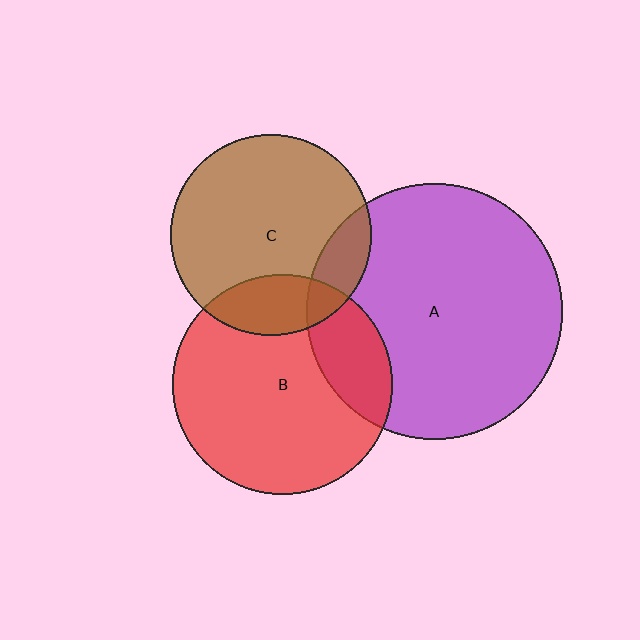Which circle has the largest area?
Circle A (purple).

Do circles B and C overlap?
Yes.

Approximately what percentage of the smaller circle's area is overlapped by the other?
Approximately 20%.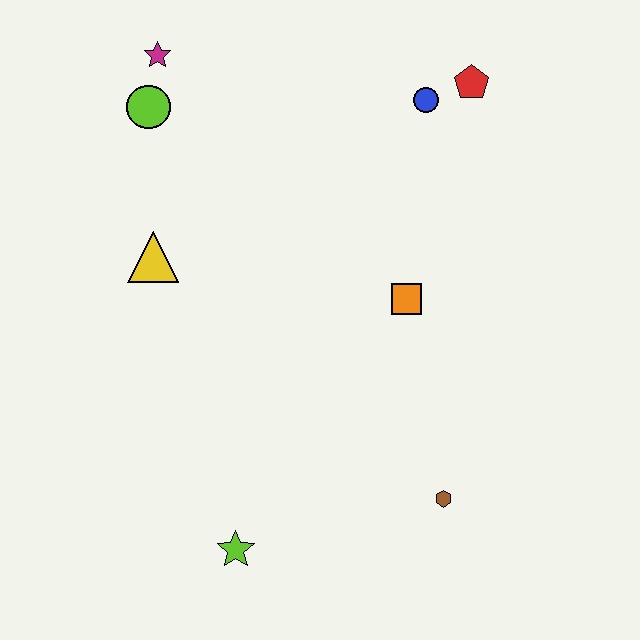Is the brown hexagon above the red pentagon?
No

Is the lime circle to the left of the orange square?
Yes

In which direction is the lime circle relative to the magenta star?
The lime circle is below the magenta star.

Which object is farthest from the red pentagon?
The lime star is farthest from the red pentagon.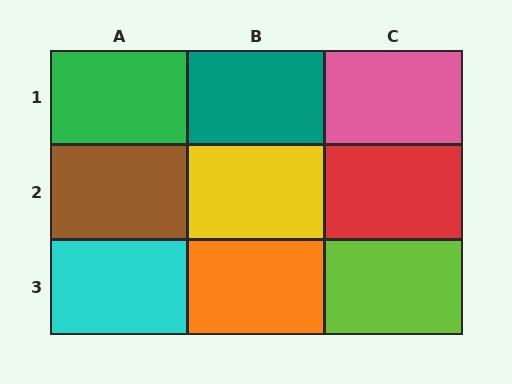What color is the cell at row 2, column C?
Red.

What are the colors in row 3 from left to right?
Cyan, orange, lime.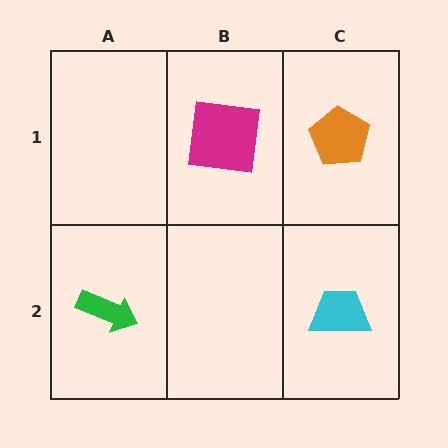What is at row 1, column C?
An orange pentagon.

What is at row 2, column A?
A green arrow.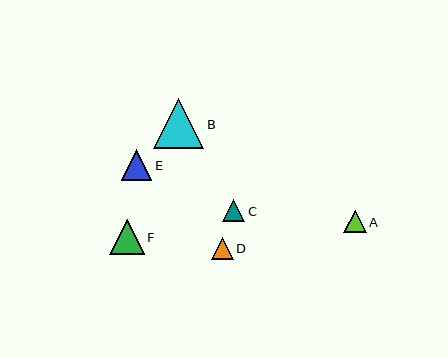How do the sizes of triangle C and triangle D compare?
Triangle C and triangle D are approximately the same size.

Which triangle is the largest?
Triangle B is the largest with a size of approximately 50 pixels.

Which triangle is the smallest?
Triangle D is the smallest with a size of approximately 22 pixels.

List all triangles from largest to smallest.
From largest to smallest: B, F, E, A, C, D.